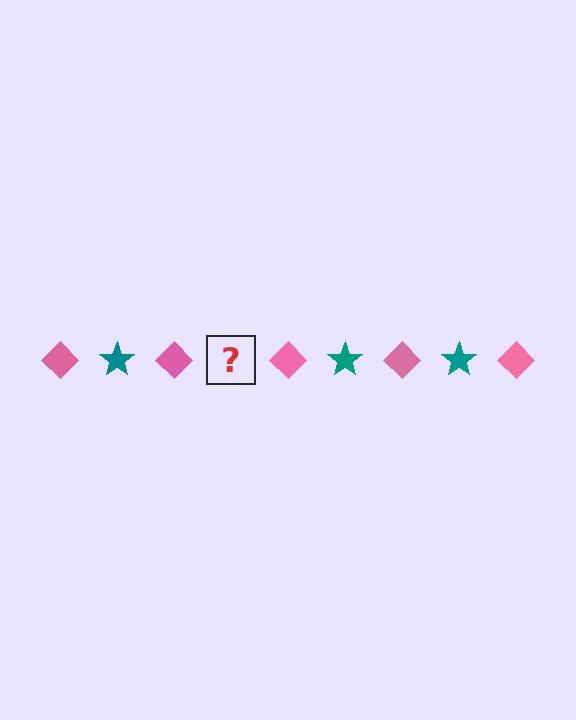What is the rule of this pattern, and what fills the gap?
The rule is that the pattern alternates between pink diamond and teal star. The gap should be filled with a teal star.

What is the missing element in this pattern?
The missing element is a teal star.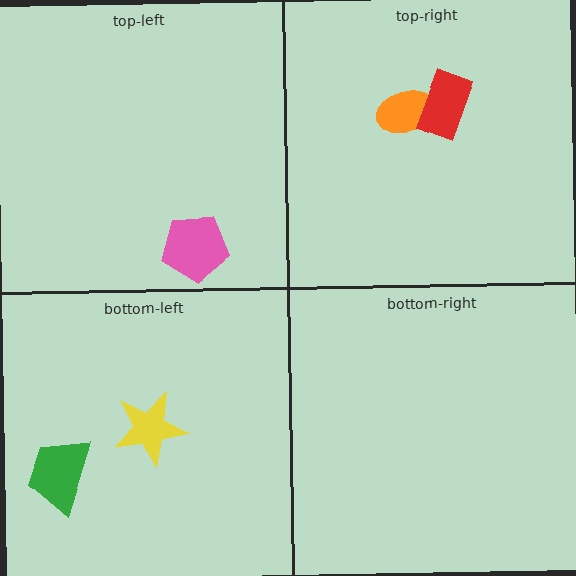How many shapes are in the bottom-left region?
2.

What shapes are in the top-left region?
The pink pentagon.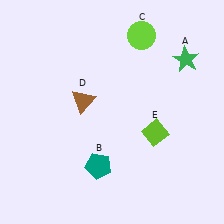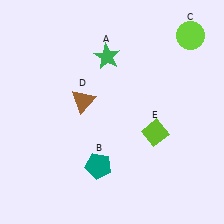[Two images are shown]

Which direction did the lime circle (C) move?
The lime circle (C) moved right.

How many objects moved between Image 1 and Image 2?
2 objects moved between the two images.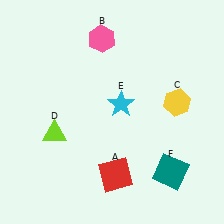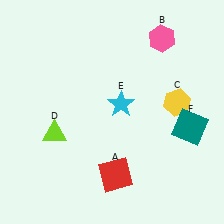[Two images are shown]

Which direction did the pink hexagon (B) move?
The pink hexagon (B) moved right.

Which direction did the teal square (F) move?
The teal square (F) moved up.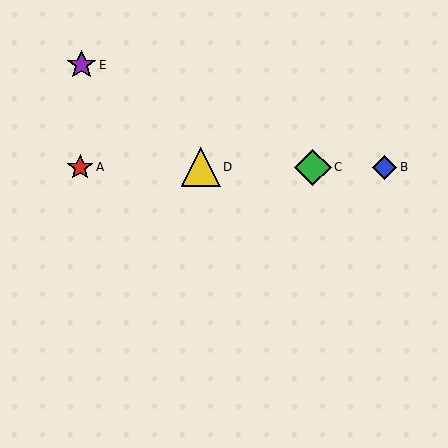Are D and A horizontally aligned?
Yes, both are at y≈167.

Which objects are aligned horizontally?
Objects A, B, C, D are aligned horizontally.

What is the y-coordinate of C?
Object C is at y≈167.